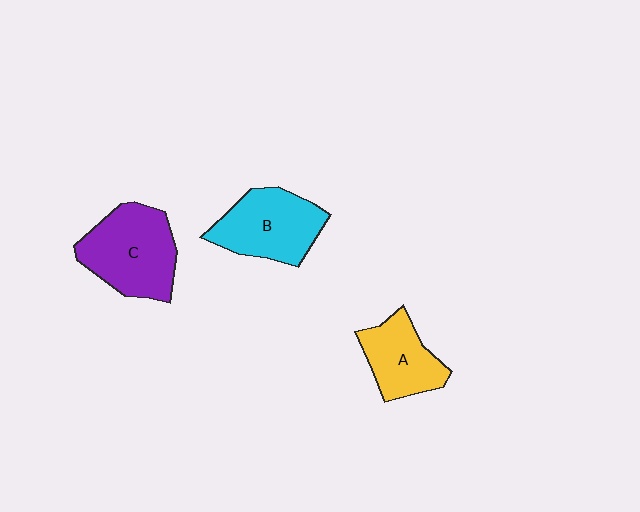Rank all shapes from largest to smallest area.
From largest to smallest: C (purple), B (cyan), A (yellow).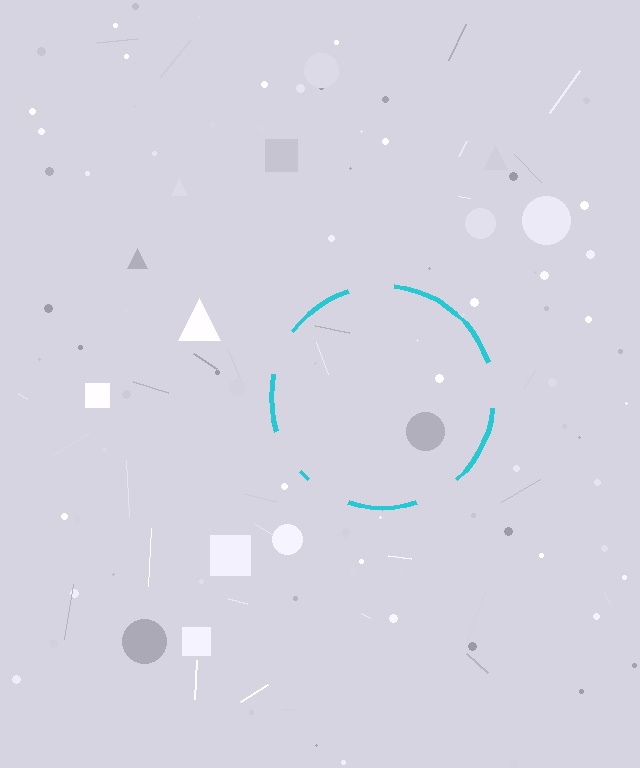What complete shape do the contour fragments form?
The contour fragments form a circle.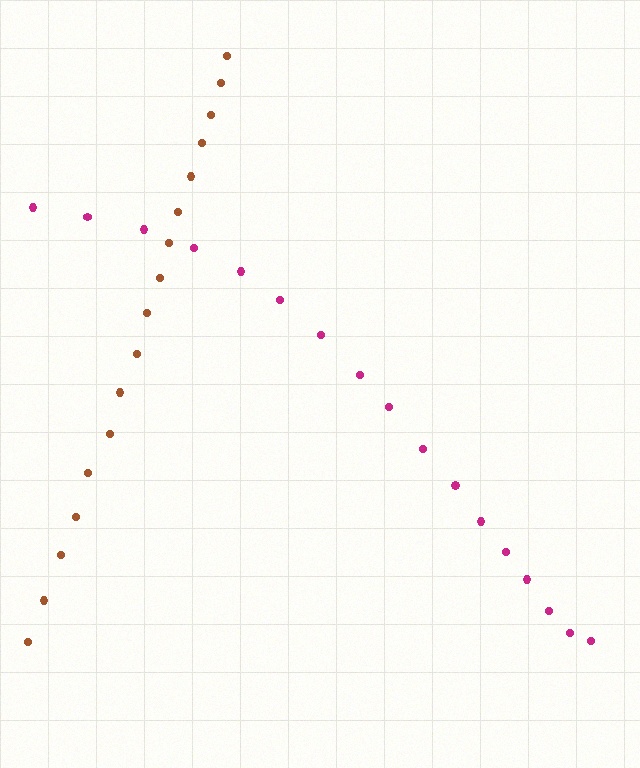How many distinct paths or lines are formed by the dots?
There are 2 distinct paths.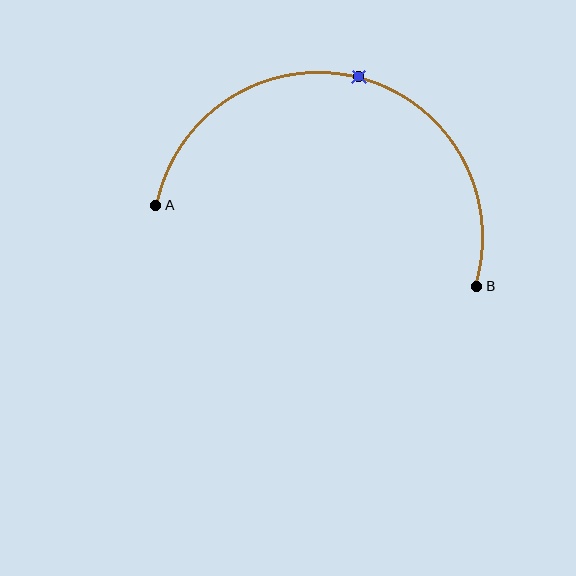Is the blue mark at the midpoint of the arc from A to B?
Yes. The blue mark lies on the arc at equal arc-length from both A and B — it is the arc midpoint.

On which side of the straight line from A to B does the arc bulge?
The arc bulges above the straight line connecting A and B.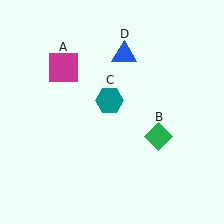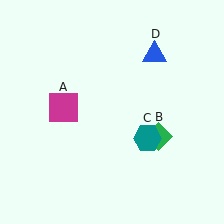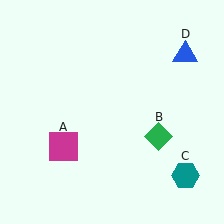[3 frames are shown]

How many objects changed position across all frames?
3 objects changed position: magenta square (object A), teal hexagon (object C), blue triangle (object D).